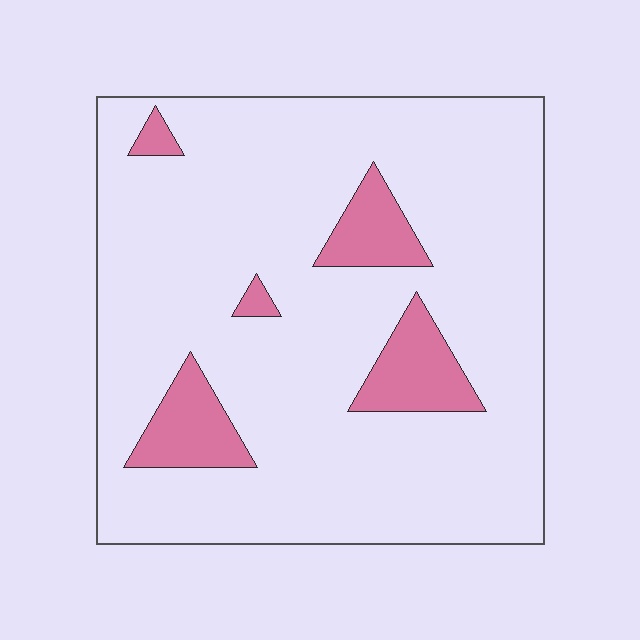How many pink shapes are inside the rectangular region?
5.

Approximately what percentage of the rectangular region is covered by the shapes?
Approximately 15%.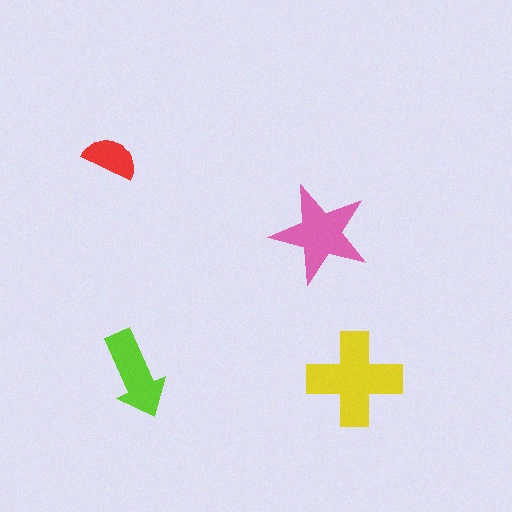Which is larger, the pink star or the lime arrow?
The pink star.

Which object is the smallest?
The red semicircle.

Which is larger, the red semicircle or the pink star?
The pink star.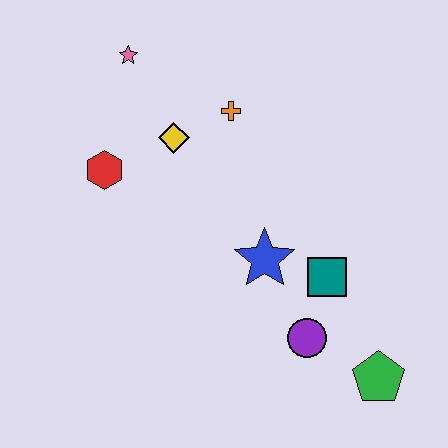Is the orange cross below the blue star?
No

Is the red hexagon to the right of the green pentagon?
No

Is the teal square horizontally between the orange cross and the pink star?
No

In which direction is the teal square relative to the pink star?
The teal square is below the pink star.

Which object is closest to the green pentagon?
The purple circle is closest to the green pentagon.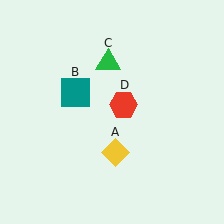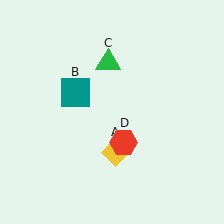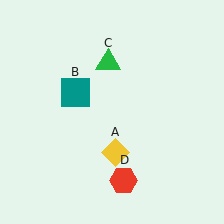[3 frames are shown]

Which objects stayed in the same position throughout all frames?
Yellow diamond (object A) and teal square (object B) and green triangle (object C) remained stationary.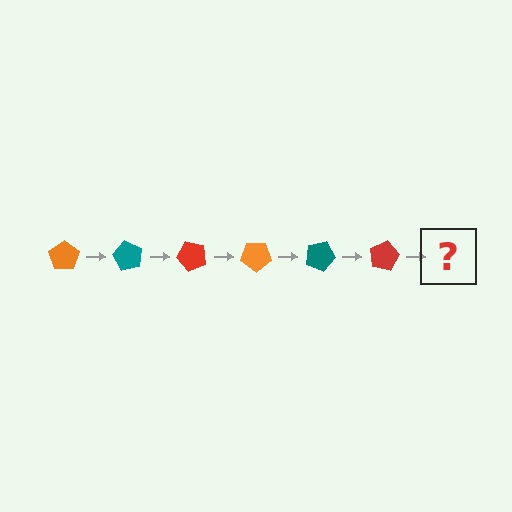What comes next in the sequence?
The next element should be an orange pentagon, rotated 360 degrees from the start.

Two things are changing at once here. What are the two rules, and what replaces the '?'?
The two rules are that it rotates 60 degrees each step and the color cycles through orange, teal, and red. The '?' should be an orange pentagon, rotated 360 degrees from the start.